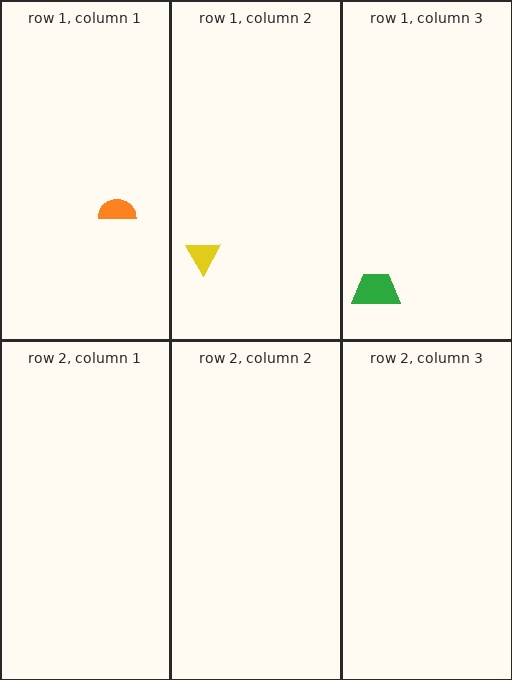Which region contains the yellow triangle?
The row 1, column 2 region.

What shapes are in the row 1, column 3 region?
The green trapezoid.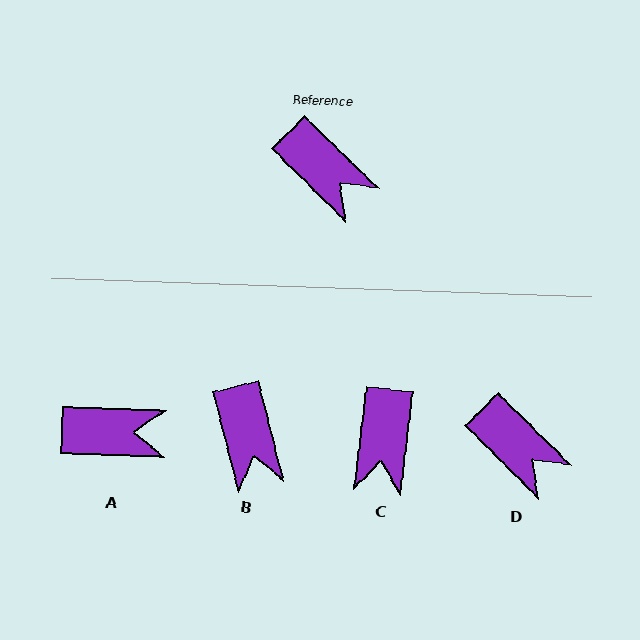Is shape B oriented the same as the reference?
No, it is off by about 31 degrees.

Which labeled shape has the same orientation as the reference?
D.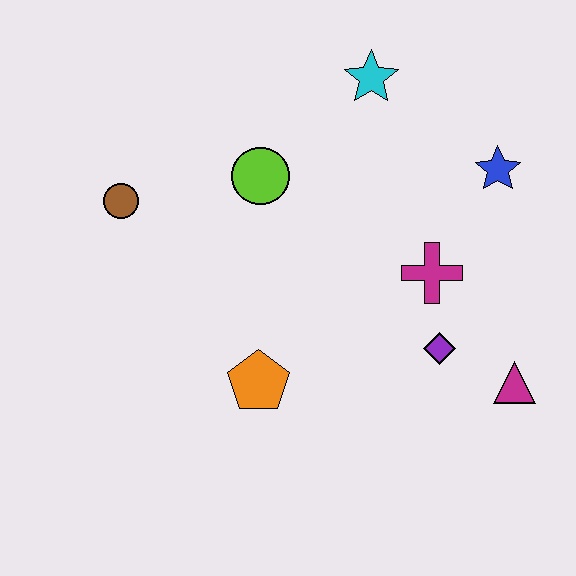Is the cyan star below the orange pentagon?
No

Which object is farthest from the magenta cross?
The brown circle is farthest from the magenta cross.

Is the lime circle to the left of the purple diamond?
Yes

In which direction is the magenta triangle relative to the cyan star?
The magenta triangle is below the cyan star.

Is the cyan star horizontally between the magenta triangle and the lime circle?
Yes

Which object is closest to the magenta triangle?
The purple diamond is closest to the magenta triangle.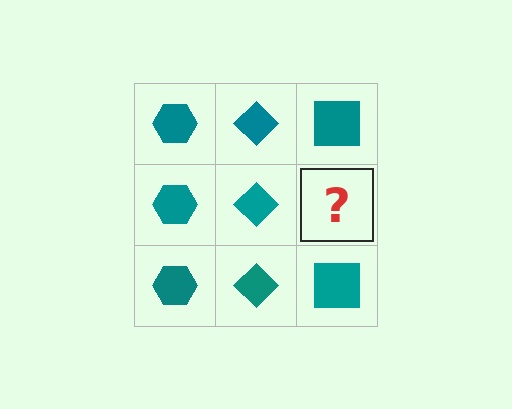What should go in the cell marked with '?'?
The missing cell should contain a teal square.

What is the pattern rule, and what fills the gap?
The rule is that each column has a consistent shape. The gap should be filled with a teal square.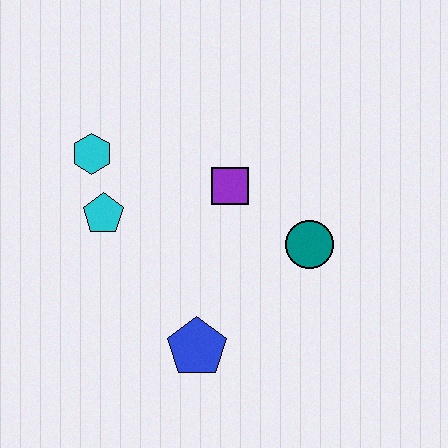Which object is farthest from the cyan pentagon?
The teal circle is farthest from the cyan pentagon.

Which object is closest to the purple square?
The teal circle is closest to the purple square.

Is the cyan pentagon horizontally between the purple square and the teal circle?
No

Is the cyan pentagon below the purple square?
Yes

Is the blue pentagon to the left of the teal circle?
Yes